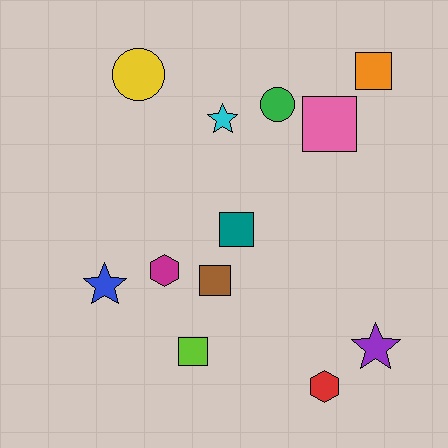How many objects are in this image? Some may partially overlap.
There are 12 objects.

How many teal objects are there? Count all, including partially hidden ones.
There is 1 teal object.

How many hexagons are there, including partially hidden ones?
There are 2 hexagons.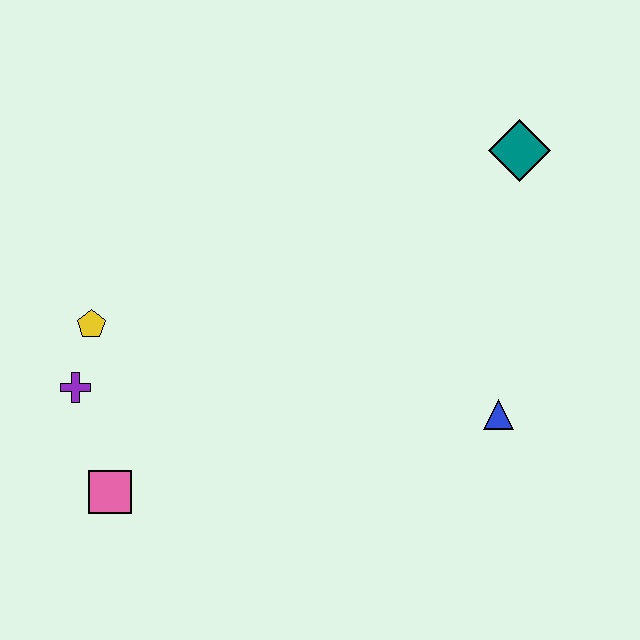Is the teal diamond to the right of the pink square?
Yes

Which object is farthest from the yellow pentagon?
The teal diamond is farthest from the yellow pentagon.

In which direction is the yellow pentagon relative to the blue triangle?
The yellow pentagon is to the left of the blue triangle.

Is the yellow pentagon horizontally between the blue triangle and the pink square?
No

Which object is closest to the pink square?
The purple cross is closest to the pink square.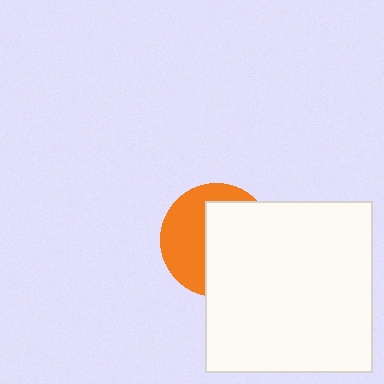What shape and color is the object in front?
The object in front is a white rectangle.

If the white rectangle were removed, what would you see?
You would see the complete orange circle.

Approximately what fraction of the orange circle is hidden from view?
Roughly 55% of the orange circle is hidden behind the white rectangle.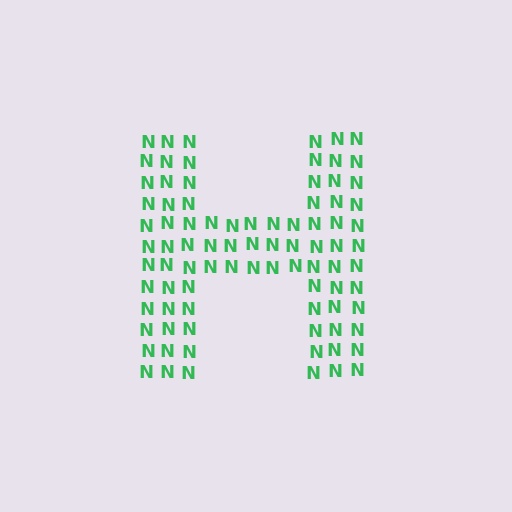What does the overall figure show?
The overall figure shows the letter H.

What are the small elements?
The small elements are letter N's.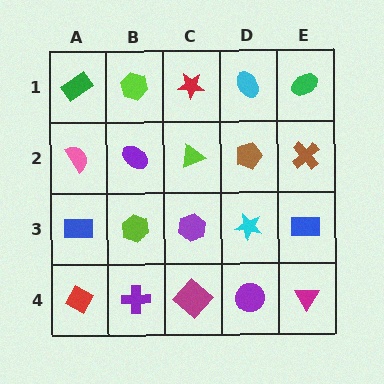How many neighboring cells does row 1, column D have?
3.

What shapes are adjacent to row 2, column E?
A green ellipse (row 1, column E), a blue rectangle (row 3, column E), a brown pentagon (row 2, column D).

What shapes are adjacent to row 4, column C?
A purple hexagon (row 3, column C), a purple cross (row 4, column B), a purple circle (row 4, column D).